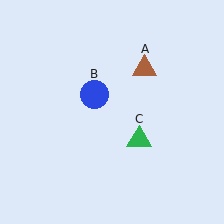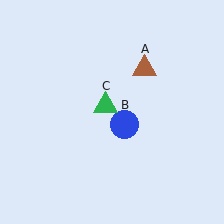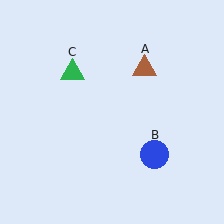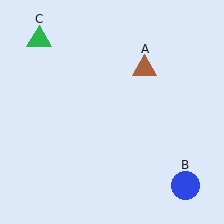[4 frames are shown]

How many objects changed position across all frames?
2 objects changed position: blue circle (object B), green triangle (object C).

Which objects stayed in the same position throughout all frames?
Brown triangle (object A) remained stationary.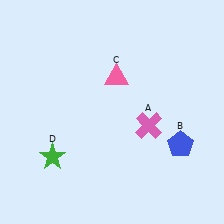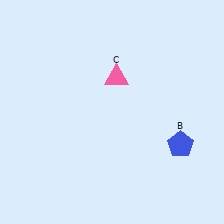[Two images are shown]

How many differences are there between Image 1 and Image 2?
There are 2 differences between the two images.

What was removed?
The pink cross (A), the green star (D) were removed in Image 2.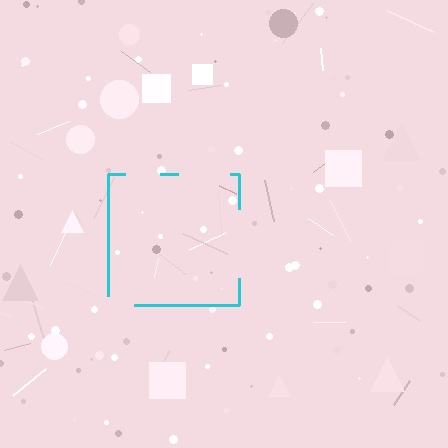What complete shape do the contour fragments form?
The contour fragments form a square.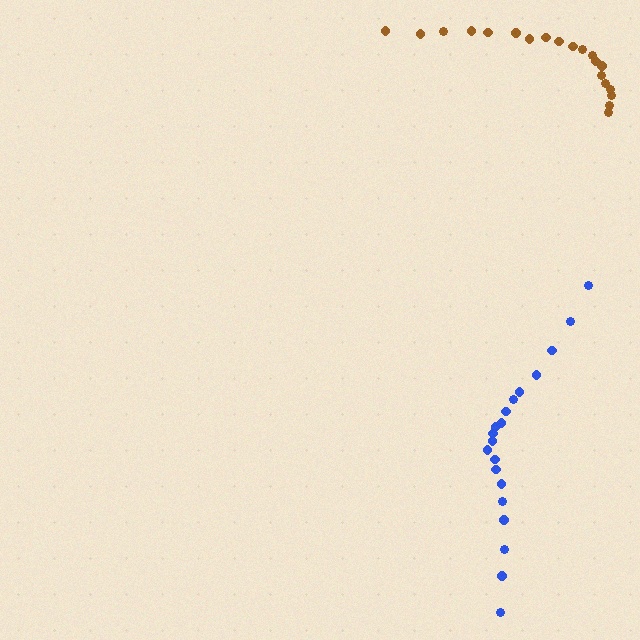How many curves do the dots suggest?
There are 2 distinct paths.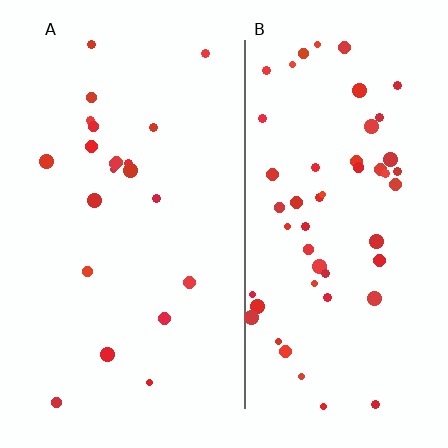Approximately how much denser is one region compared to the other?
Approximately 2.5× — region B over region A.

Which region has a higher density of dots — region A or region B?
B (the right).